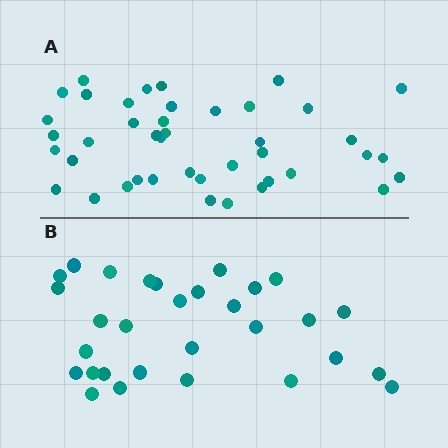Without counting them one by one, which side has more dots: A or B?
Region A (the top region) has more dots.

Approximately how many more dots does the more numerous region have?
Region A has roughly 12 or so more dots than region B.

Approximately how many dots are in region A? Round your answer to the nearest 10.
About 40 dots. (The exact count is 42, which rounds to 40.)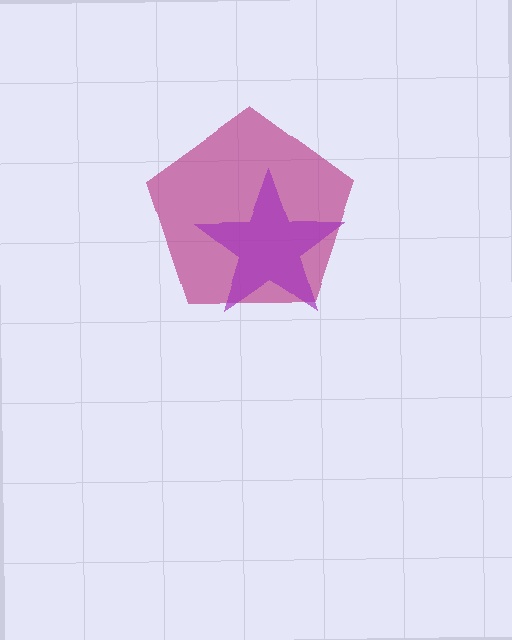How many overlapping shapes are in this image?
There are 2 overlapping shapes in the image.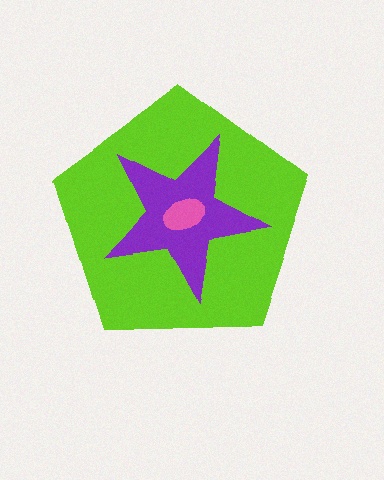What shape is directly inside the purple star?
The pink ellipse.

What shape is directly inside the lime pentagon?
The purple star.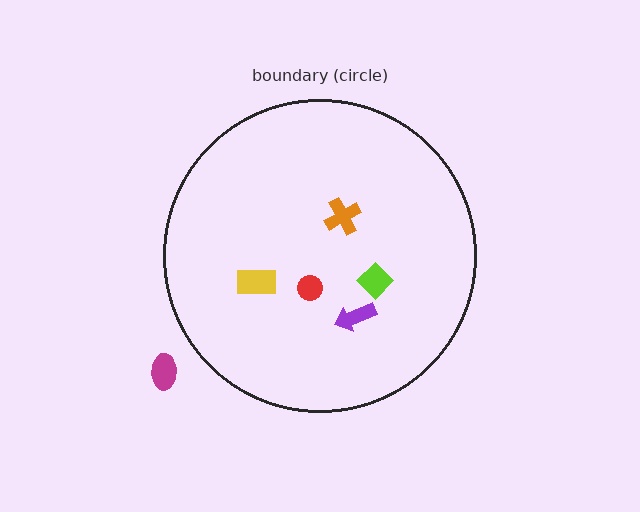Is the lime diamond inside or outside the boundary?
Inside.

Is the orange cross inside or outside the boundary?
Inside.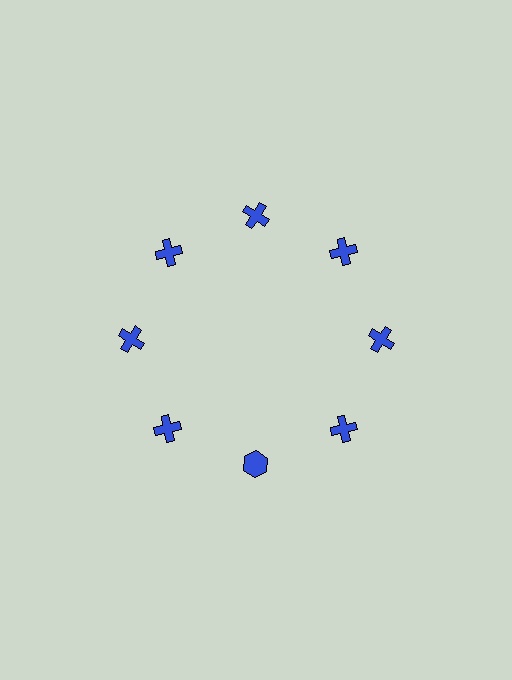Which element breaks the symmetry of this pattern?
The blue hexagon at roughly the 6 o'clock position breaks the symmetry. All other shapes are blue crosses.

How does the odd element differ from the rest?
It has a different shape: hexagon instead of cross.